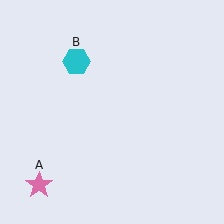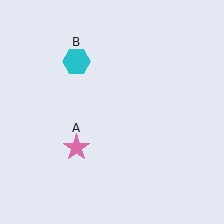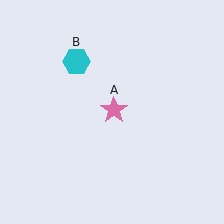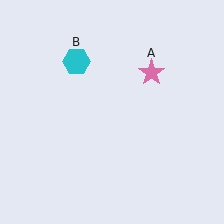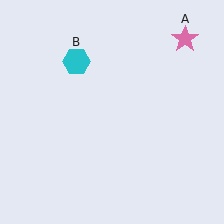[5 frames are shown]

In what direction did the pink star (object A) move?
The pink star (object A) moved up and to the right.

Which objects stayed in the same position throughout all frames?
Cyan hexagon (object B) remained stationary.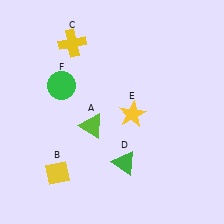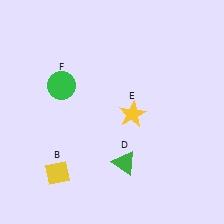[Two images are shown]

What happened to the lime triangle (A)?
The lime triangle (A) was removed in Image 2. It was in the bottom-left area of Image 1.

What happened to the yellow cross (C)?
The yellow cross (C) was removed in Image 2. It was in the top-left area of Image 1.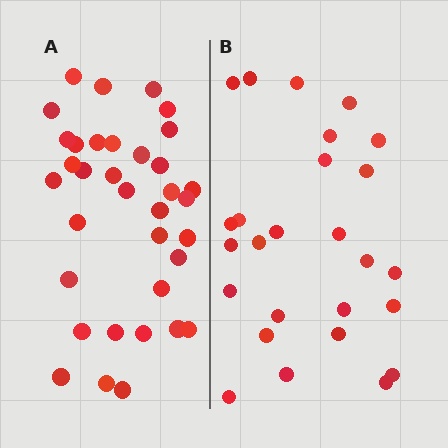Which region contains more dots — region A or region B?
Region A (the left region) has more dots.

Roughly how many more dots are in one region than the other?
Region A has roughly 8 or so more dots than region B.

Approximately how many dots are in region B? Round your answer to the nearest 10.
About 30 dots. (The exact count is 26, which rounds to 30.)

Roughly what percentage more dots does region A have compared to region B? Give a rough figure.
About 35% more.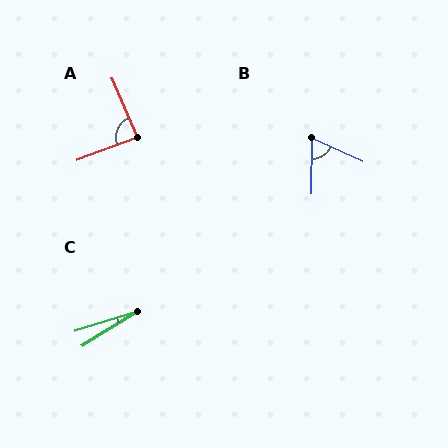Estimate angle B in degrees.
Approximately 66 degrees.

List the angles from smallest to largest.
C (15°), B (66°), A (88°).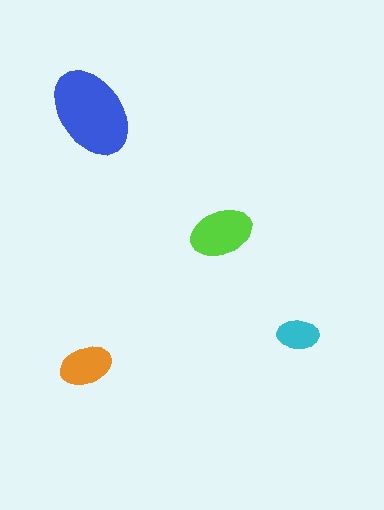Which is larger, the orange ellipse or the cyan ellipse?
The orange one.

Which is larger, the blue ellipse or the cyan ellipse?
The blue one.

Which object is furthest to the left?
The orange ellipse is leftmost.